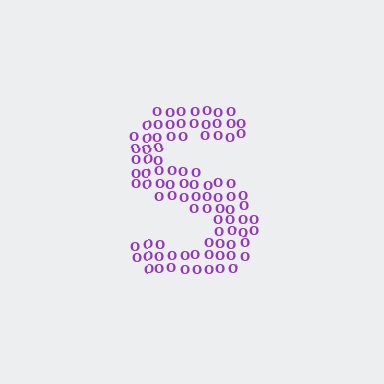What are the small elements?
The small elements are letter O's.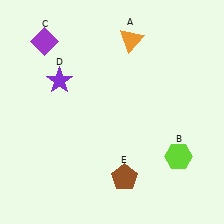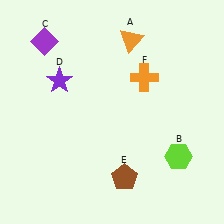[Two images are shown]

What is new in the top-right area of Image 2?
An orange cross (F) was added in the top-right area of Image 2.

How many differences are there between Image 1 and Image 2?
There is 1 difference between the two images.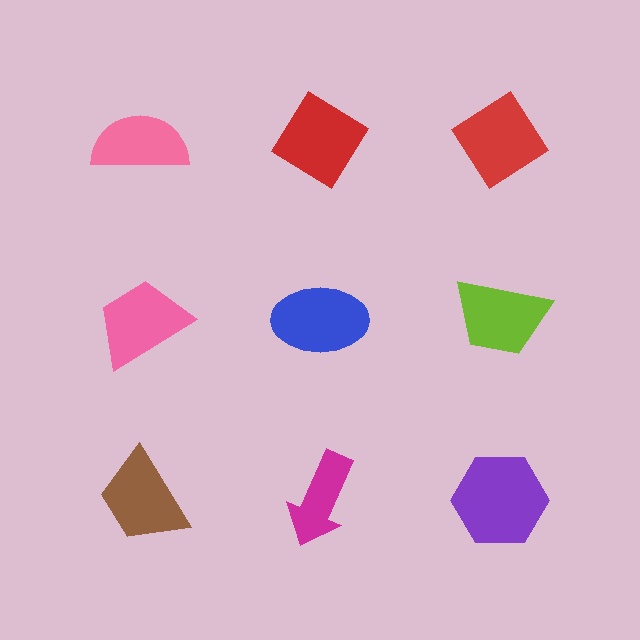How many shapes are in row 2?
3 shapes.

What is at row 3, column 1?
A brown trapezoid.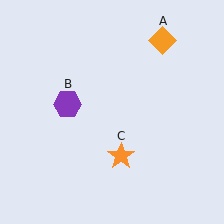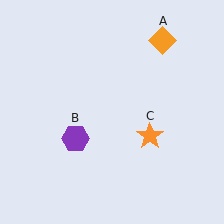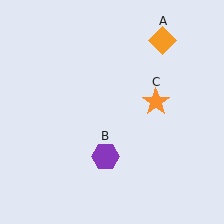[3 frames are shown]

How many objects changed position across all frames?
2 objects changed position: purple hexagon (object B), orange star (object C).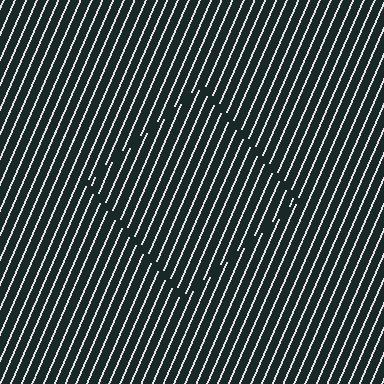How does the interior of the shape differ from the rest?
The interior of the shape contains the same grating, shifted by half a period — the contour is defined by the phase discontinuity where line-ends from the inner and outer gratings abut.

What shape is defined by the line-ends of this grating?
An illusory square. The interior of the shape contains the same grating, shifted by half a period — the contour is defined by the phase discontinuity where line-ends from the inner and outer gratings abut.